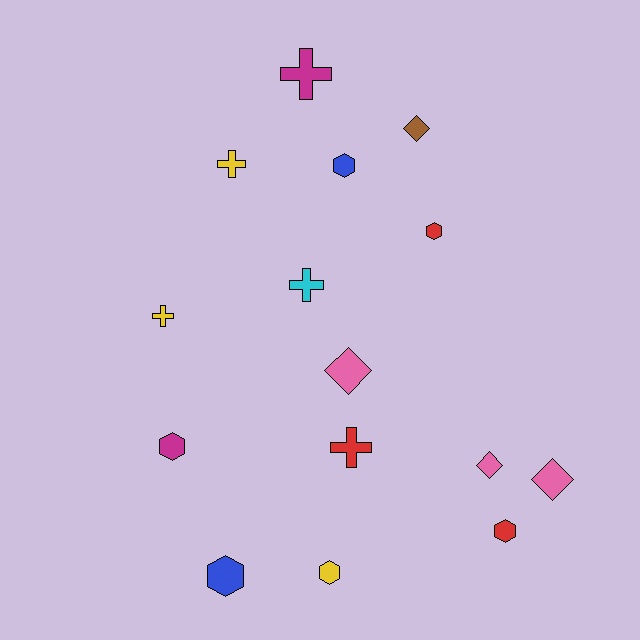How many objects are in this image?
There are 15 objects.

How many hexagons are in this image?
There are 6 hexagons.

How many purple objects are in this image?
There are no purple objects.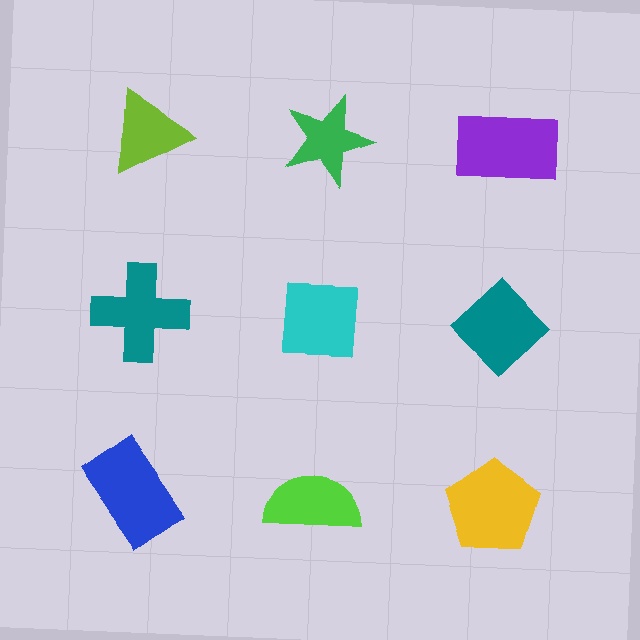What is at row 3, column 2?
A lime semicircle.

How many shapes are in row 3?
3 shapes.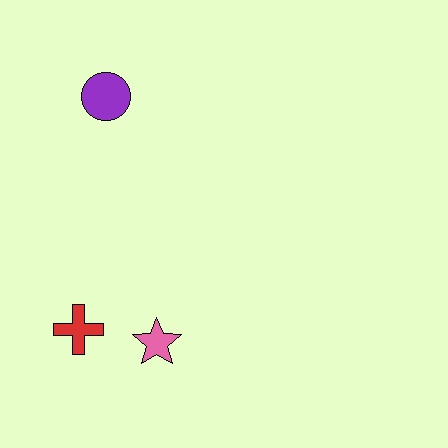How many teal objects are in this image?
There are no teal objects.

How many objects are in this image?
There are 3 objects.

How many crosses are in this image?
There is 1 cross.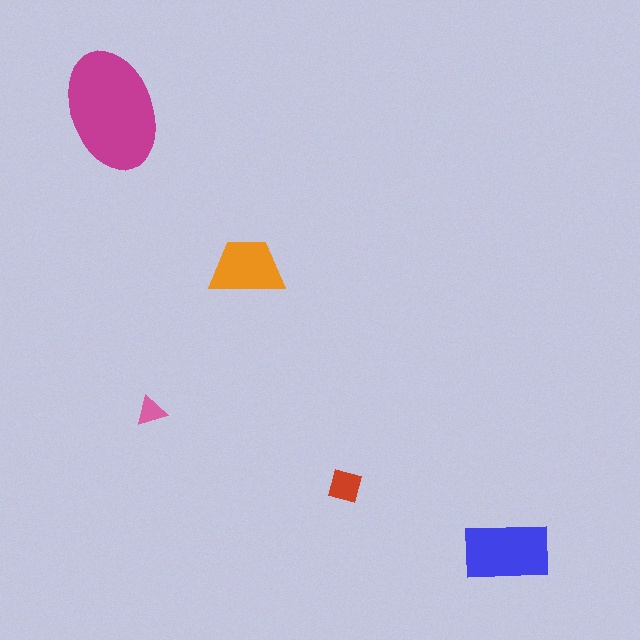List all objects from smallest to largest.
The pink triangle, the red diamond, the orange trapezoid, the blue rectangle, the magenta ellipse.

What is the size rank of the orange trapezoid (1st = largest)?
3rd.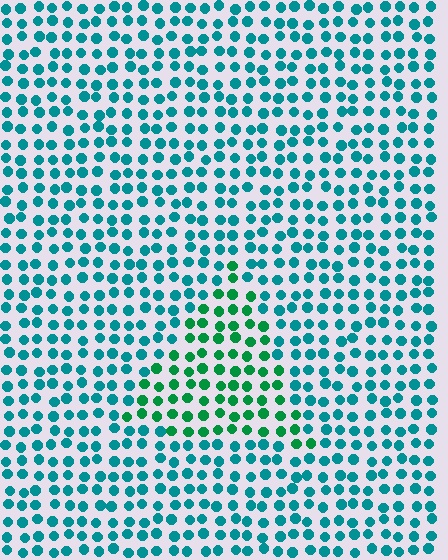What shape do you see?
I see a triangle.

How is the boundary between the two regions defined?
The boundary is defined purely by a slight shift in hue (about 36 degrees). Spacing, size, and orientation are identical on both sides.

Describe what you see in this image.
The image is filled with small teal elements in a uniform arrangement. A triangle-shaped region is visible where the elements are tinted to a slightly different hue, forming a subtle color boundary.